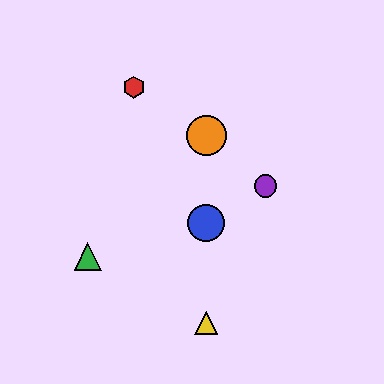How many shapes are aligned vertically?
3 shapes (the blue circle, the yellow triangle, the orange circle) are aligned vertically.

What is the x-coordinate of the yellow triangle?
The yellow triangle is at x≈206.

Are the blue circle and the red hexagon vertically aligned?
No, the blue circle is at x≈206 and the red hexagon is at x≈134.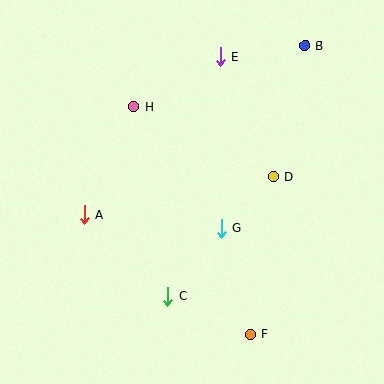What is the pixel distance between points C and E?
The distance between C and E is 245 pixels.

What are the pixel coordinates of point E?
Point E is at (221, 57).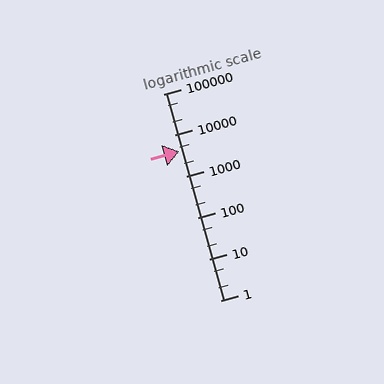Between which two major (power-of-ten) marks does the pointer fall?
The pointer is between 1000 and 10000.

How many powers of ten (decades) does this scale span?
The scale spans 5 decades, from 1 to 100000.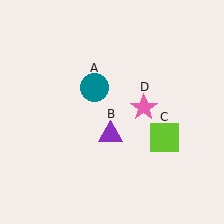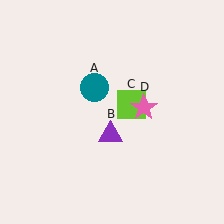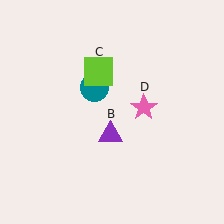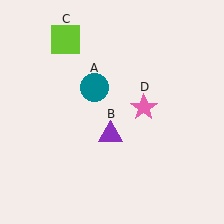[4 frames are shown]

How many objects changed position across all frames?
1 object changed position: lime square (object C).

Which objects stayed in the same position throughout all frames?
Teal circle (object A) and purple triangle (object B) and pink star (object D) remained stationary.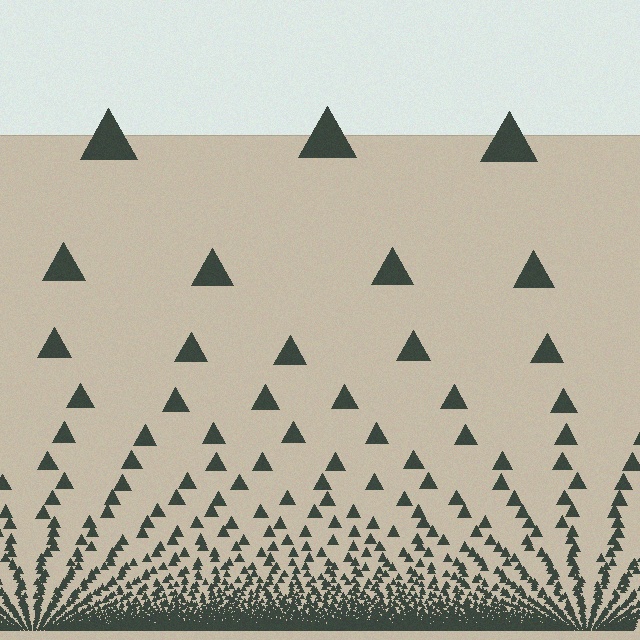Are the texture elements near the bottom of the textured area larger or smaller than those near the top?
Smaller. The gradient is inverted — elements near the bottom are smaller and denser.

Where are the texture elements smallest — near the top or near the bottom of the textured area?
Near the bottom.